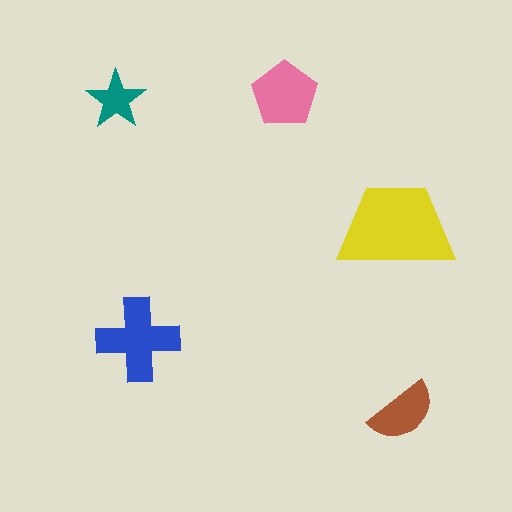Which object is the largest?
The yellow trapezoid.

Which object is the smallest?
The teal star.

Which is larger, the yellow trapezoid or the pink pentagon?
The yellow trapezoid.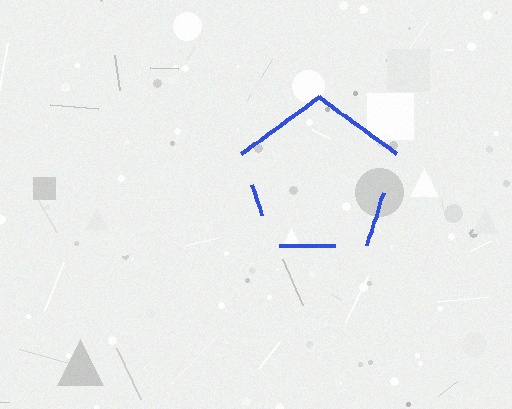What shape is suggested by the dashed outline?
The dashed outline suggests a pentagon.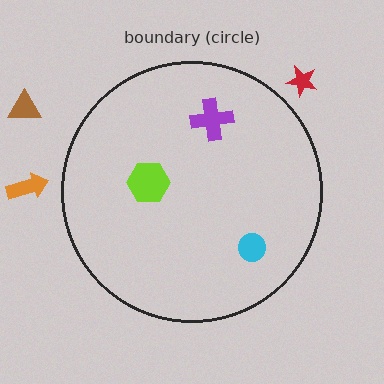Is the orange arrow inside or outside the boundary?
Outside.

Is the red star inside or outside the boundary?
Outside.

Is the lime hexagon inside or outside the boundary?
Inside.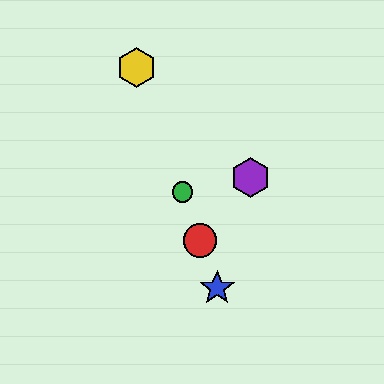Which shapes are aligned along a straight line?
The red circle, the blue star, the green circle, the yellow hexagon are aligned along a straight line.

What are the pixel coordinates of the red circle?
The red circle is at (200, 240).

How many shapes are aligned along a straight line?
4 shapes (the red circle, the blue star, the green circle, the yellow hexagon) are aligned along a straight line.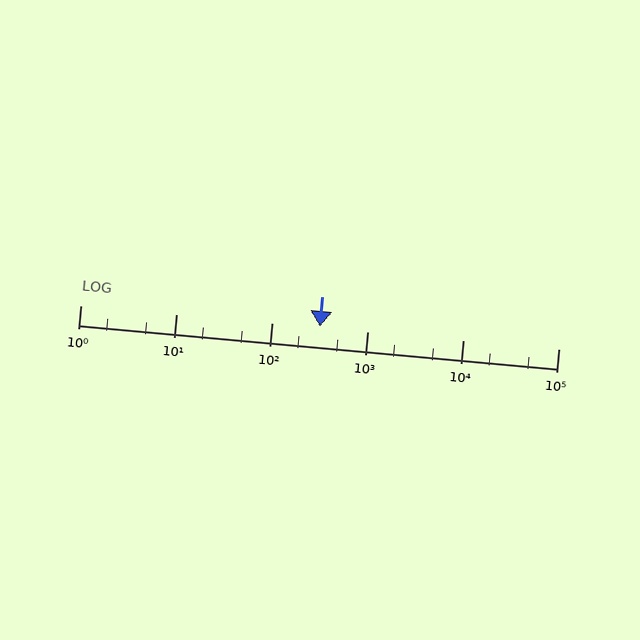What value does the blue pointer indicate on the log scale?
The pointer indicates approximately 320.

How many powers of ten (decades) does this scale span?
The scale spans 5 decades, from 1 to 100000.